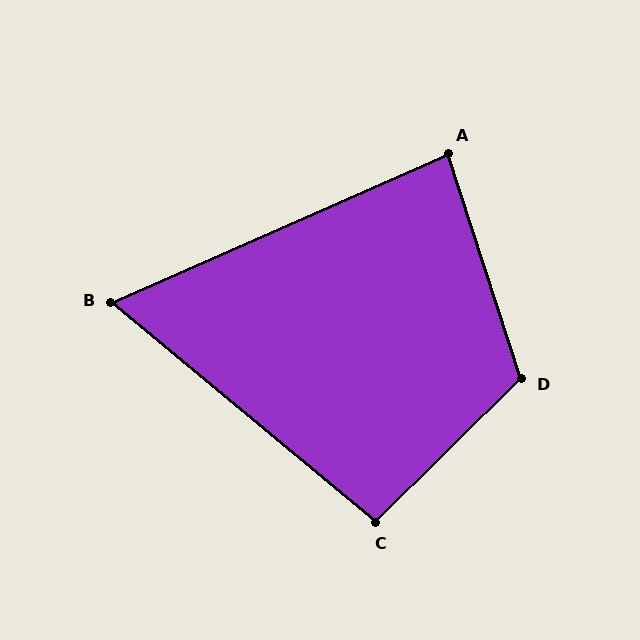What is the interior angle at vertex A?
Approximately 84 degrees (acute).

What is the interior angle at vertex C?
Approximately 96 degrees (obtuse).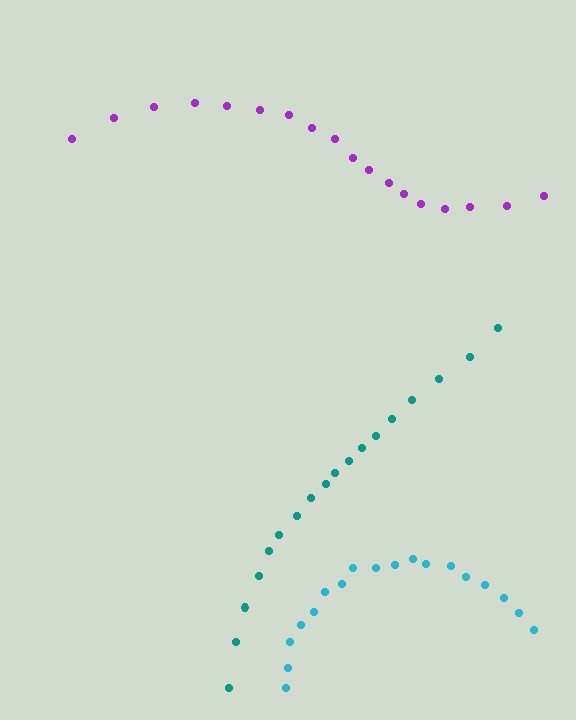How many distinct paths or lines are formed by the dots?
There are 3 distinct paths.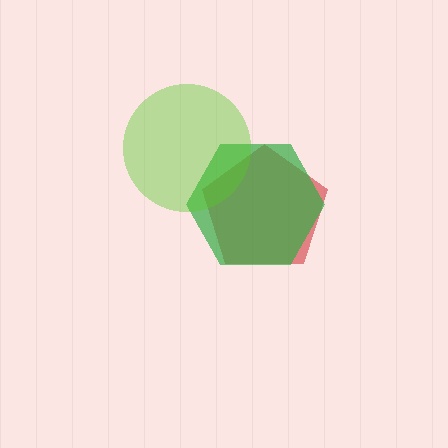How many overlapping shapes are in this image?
There are 3 overlapping shapes in the image.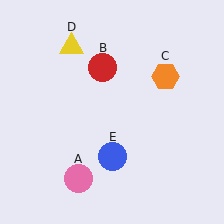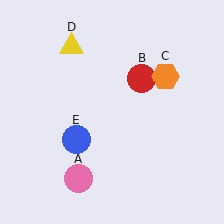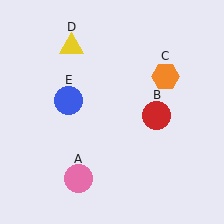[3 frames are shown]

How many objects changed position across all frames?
2 objects changed position: red circle (object B), blue circle (object E).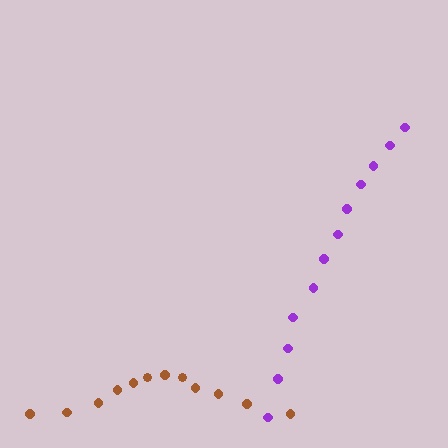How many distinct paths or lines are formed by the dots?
There are 2 distinct paths.